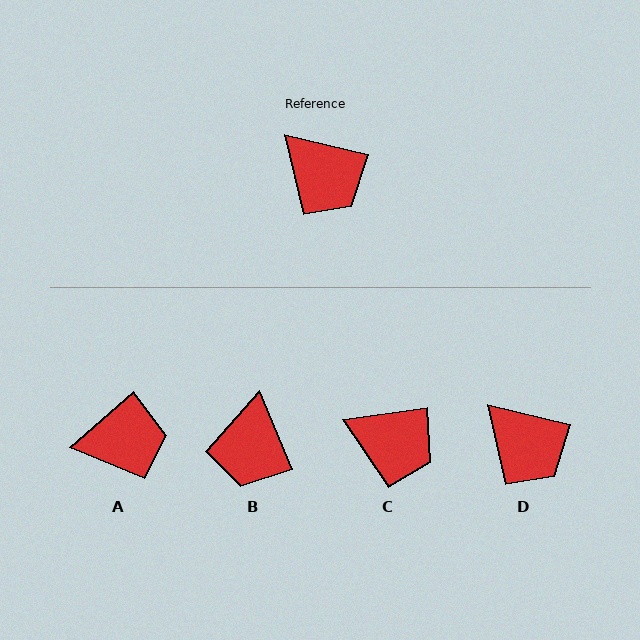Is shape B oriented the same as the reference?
No, it is off by about 55 degrees.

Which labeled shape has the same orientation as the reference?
D.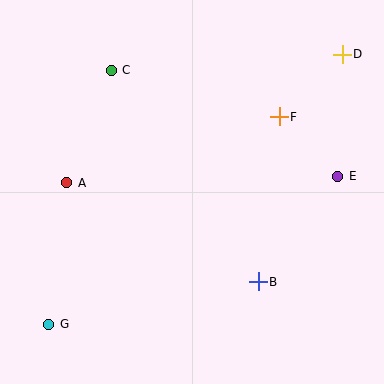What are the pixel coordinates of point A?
Point A is at (67, 183).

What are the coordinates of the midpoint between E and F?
The midpoint between E and F is at (308, 147).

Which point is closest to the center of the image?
Point B at (258, 282) is closest to the center.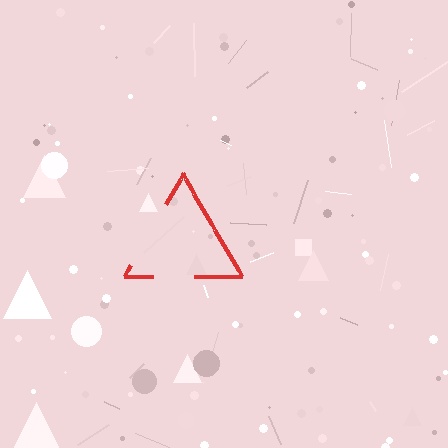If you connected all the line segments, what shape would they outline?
They would outline a triangle.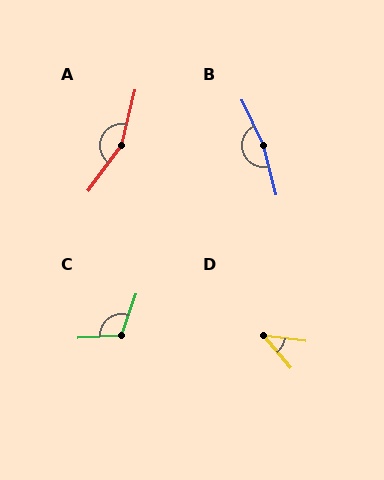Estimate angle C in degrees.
Approximately 113 degrees.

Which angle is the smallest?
D, at approximately 43 degrees.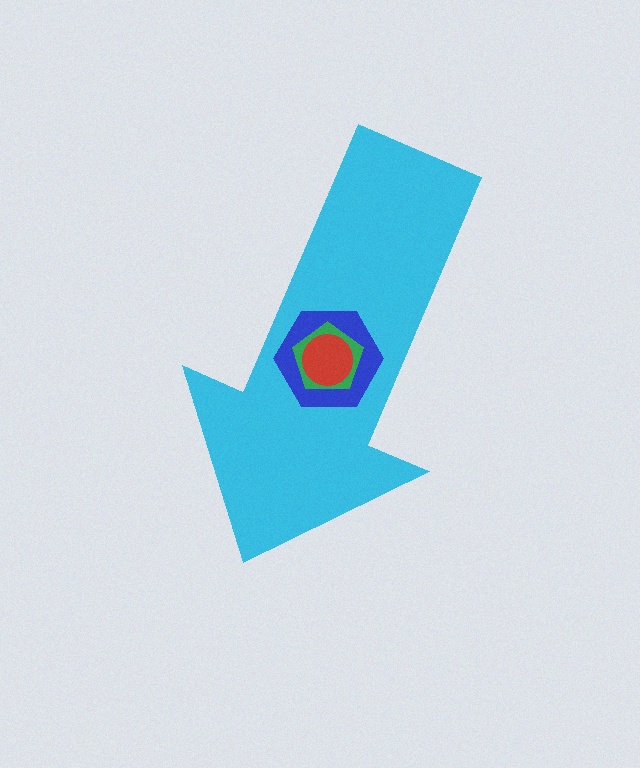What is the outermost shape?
The cyan arrow.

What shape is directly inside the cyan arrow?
The blue hexagon.